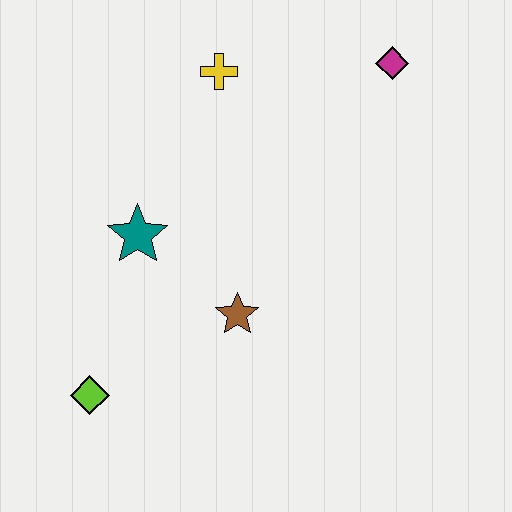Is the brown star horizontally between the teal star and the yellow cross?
No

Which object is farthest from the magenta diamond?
The lime diamond is farthest from the magenta diamond.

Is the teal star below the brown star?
No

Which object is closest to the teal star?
The brown star is closest to the teal star.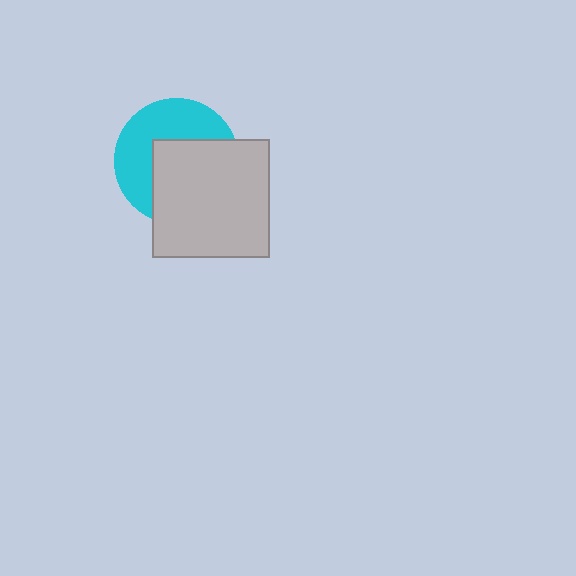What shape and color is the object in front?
The object in front is a light gray square.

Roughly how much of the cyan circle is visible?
About half of it is visible (roughly 48%).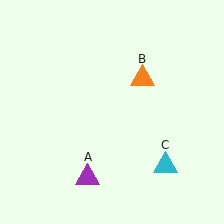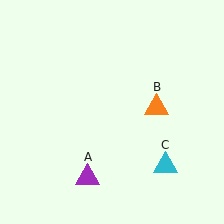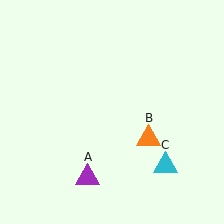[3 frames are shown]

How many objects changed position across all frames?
1 object changed position: orange triangle (object B).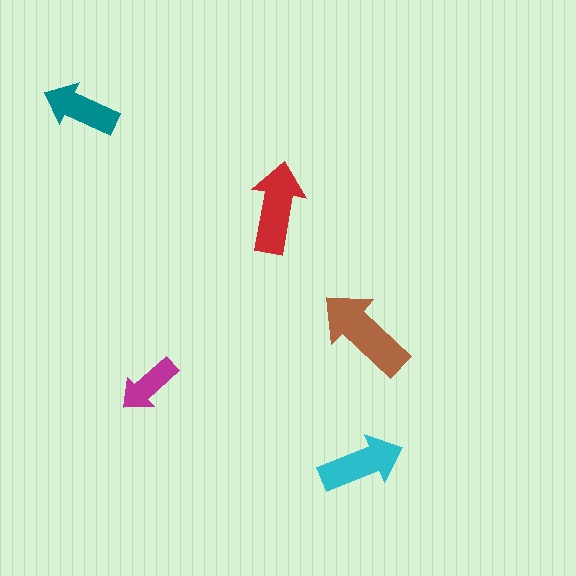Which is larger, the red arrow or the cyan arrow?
The red one.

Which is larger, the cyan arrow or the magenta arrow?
The cyan one.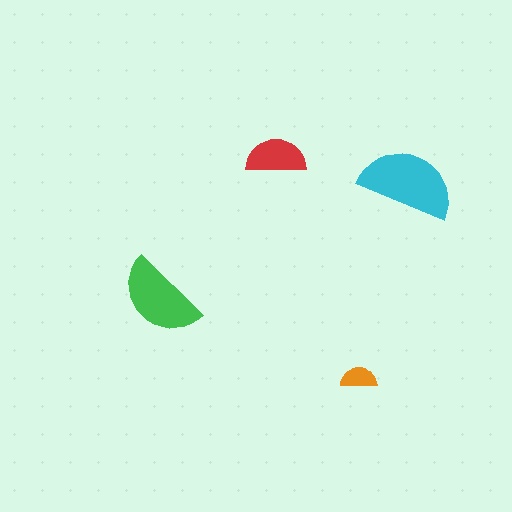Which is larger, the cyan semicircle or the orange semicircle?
The cyan one.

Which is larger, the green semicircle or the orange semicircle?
The green one.